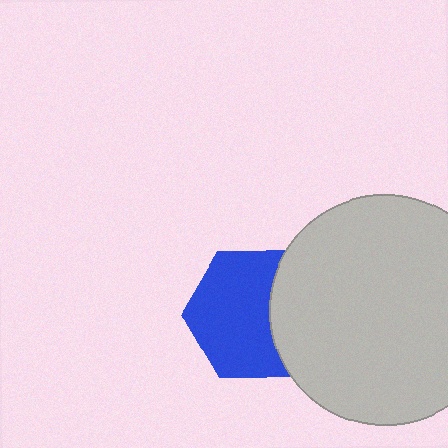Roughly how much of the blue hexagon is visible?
Most of it is visible (roughly 68%).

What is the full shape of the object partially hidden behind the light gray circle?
The partially hidden object is a blue hexagon.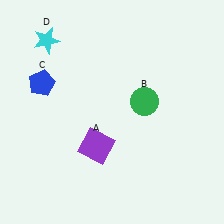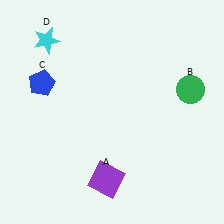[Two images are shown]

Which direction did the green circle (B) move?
The green circle (B) moved right.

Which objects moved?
The objects that moved are: the purple square (A), the green circle (B).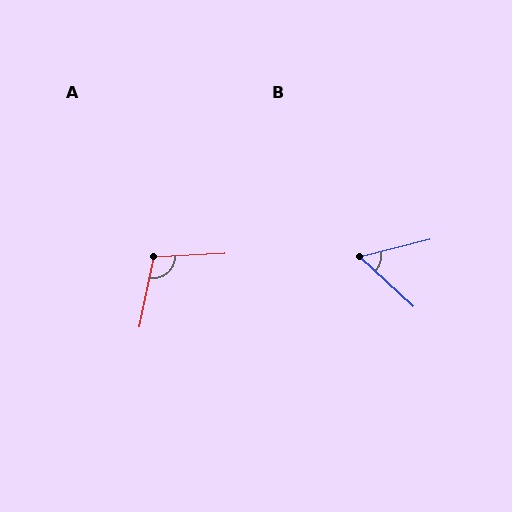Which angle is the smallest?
B, at approximately 57 degrees.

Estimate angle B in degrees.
Approximately 57 degrees.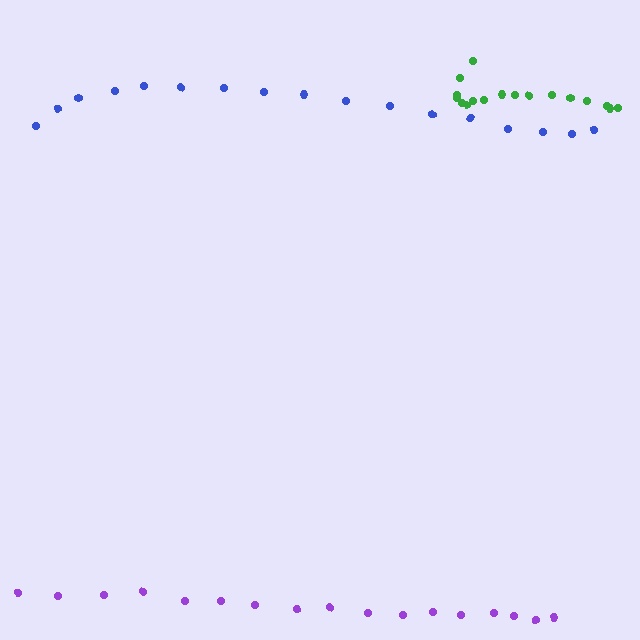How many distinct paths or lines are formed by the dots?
There are 3 distinct paths.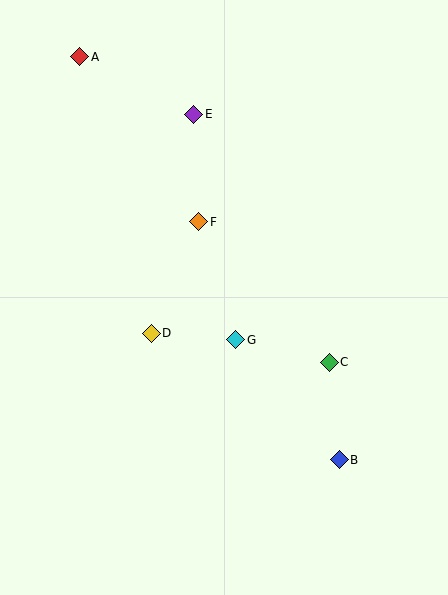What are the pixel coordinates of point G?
Point G is at (236, 340).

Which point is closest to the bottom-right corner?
Point B is closest to the bottom-right corner.